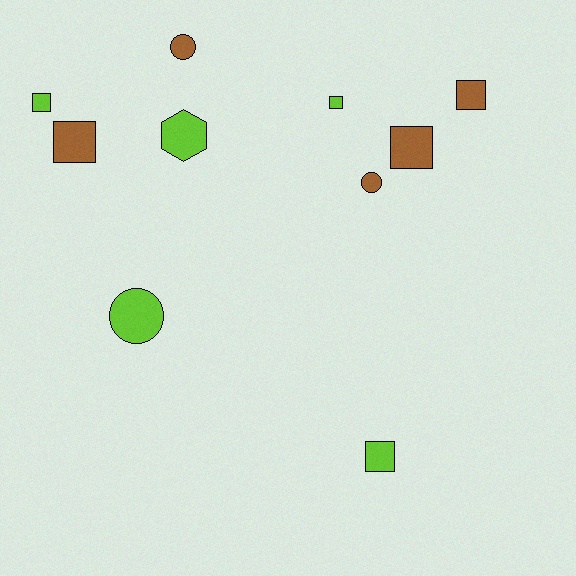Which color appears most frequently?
Brown, with 5 objects.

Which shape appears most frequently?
Square, with 6 objects.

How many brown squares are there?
There are 3 brown squares.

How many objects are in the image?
There are 10 objects.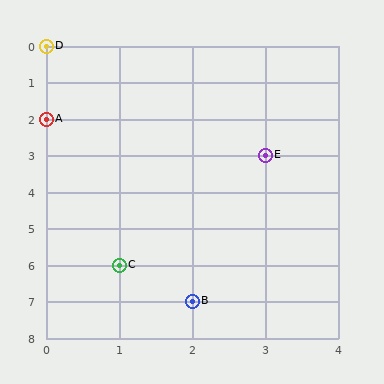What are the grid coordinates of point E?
Point E is at grid coordinates (3, 3).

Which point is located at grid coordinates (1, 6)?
Point C is at (1, 6).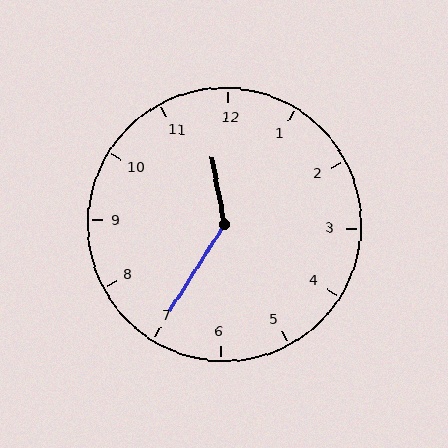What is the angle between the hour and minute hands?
Approximately 138 degrees.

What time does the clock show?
11:35.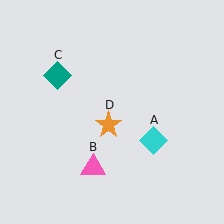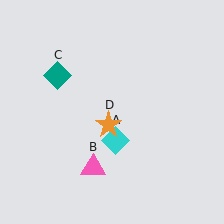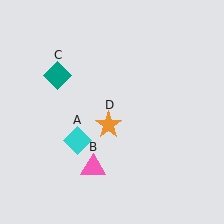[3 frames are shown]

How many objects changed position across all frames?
1 object changed position: cyan diamond (object A).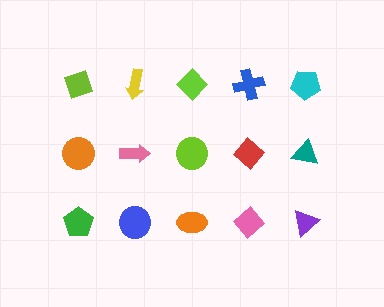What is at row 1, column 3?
A lime diamond.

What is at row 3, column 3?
An orange ellipse.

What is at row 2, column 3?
A lime circle.